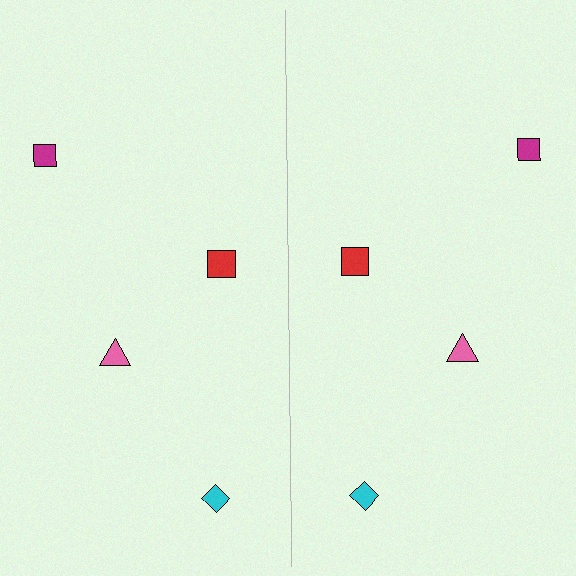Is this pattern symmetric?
Yes, this pattern has bilateral (reflection) symmetry.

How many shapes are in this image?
There are 8 shapes in this image.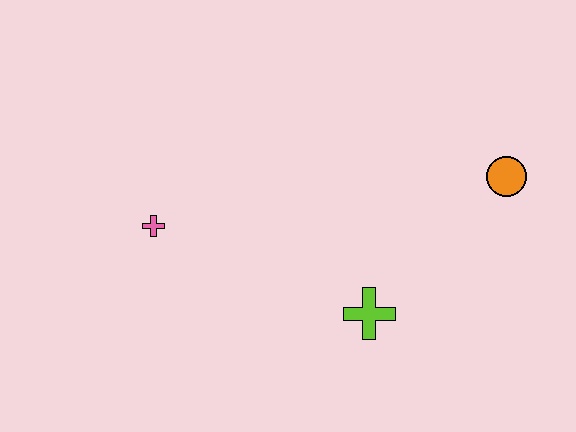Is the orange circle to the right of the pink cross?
Yes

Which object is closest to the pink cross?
The lime cross is closest to the pink cross.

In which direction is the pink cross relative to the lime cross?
The pink cross is to the left of the lime cross.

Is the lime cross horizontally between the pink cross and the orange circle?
Yes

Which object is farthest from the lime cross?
The pink cross is farthest from the lime cross.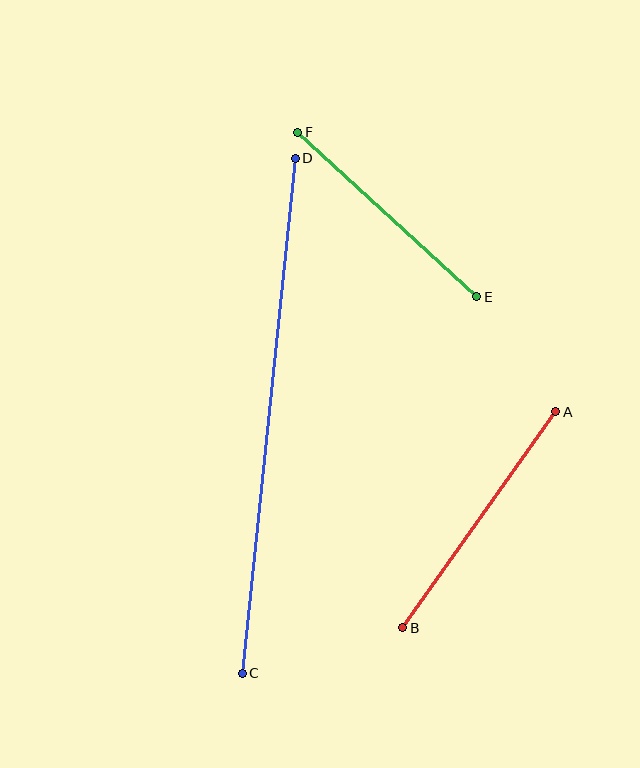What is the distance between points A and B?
The distance is approximately 265 pixels.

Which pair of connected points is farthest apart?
Points C and D are farthest apart.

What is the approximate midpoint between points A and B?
The midpoint is at approximately (479, 520) pixels.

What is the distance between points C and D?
The distance is approximately 518 pixels.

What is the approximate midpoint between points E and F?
The midpoint is at approximately (387, 214) pixels.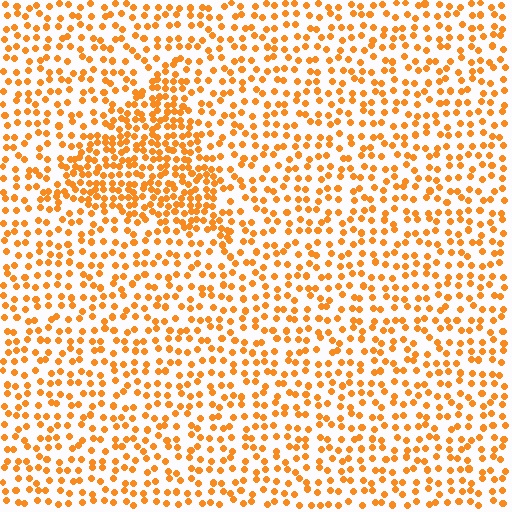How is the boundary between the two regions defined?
The boundary is defined by a change in element density (approximately 1.9x ratio). All elements are the same color, size, and shape.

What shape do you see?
I see a triangle.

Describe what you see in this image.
The image contains small orange elements arranged at two different densities. A triangle-shaped region is visible where the elements are more densely packed than the surrounding area.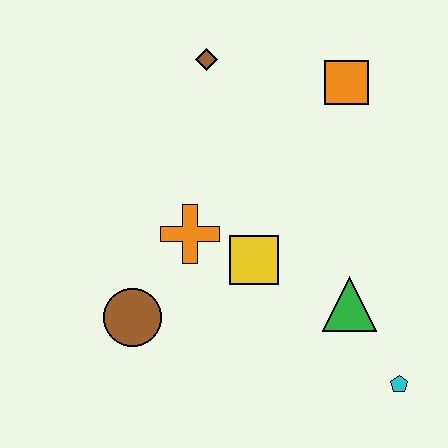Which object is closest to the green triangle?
The cyan pentagon is closest to the green triangle.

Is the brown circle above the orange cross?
No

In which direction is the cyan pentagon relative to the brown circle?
The cyan pentagon is to the right of the brown circle.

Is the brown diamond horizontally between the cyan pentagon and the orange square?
No